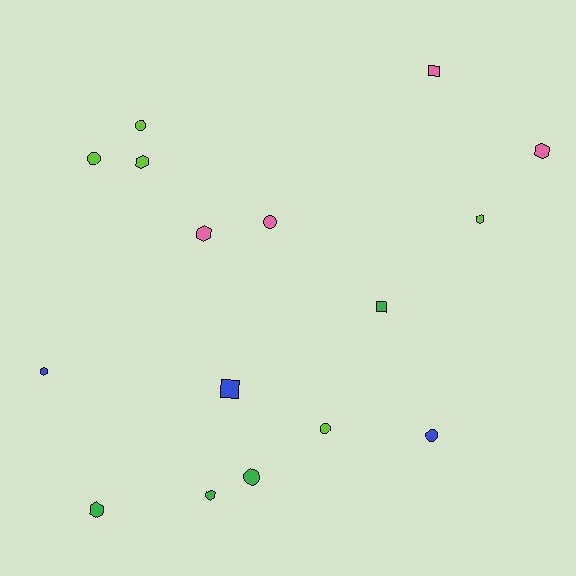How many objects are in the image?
There are 16 objects.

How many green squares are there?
There is 1 green square.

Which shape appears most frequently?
Hexagon, with 7 objects.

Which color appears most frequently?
Lime, with 5 objects.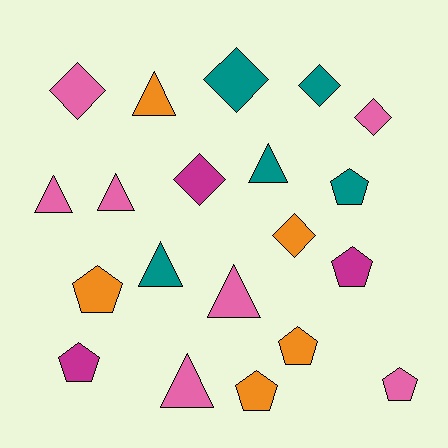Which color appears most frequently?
Pink, with 7 objects.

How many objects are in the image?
There are 20 objects.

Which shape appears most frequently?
Triangle, with 7 objects.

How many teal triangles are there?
There are 2 teal triangles.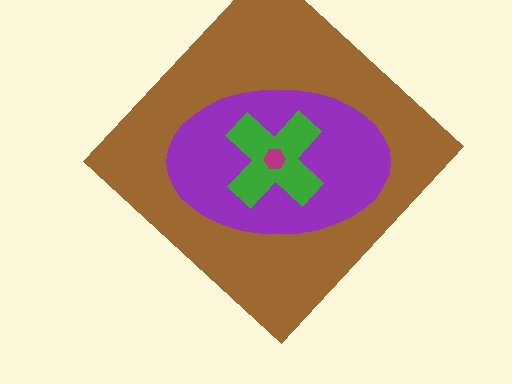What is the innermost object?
The magenta hexagon.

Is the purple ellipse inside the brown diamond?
Yes.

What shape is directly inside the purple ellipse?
The green cross.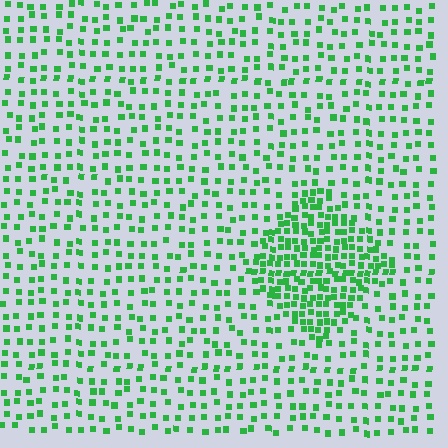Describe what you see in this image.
The image contains small green elements arranged at two different densities. A diamond-shaped region is visible where the elements are more densely packed than the surrounding area.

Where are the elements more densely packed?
The elements are more densely packed inside the diamond boundary.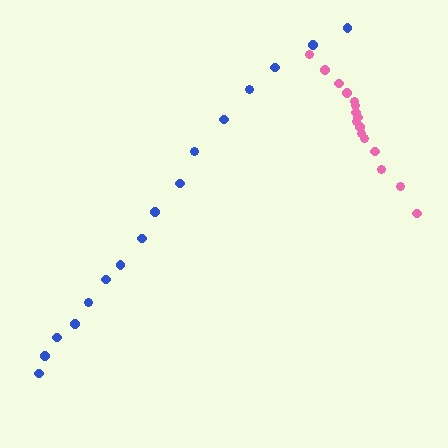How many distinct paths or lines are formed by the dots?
There are 2 distinct paths.